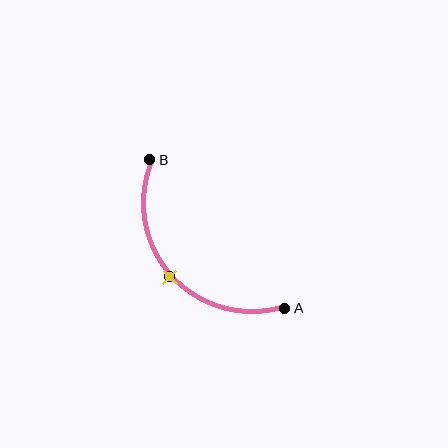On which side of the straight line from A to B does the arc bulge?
The arc bulges below and to the left of the straight line connecting A and B.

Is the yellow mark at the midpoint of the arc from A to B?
Yes. The yellow mark lies on the arc at equal arc-length from both A and B — it is the arc midpoint.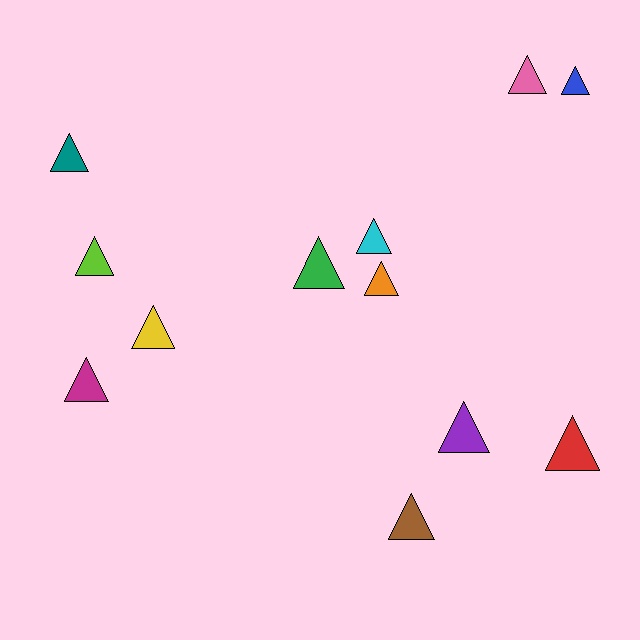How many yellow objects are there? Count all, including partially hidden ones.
There is 1 yellow object.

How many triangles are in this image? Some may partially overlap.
There are 12 triangles.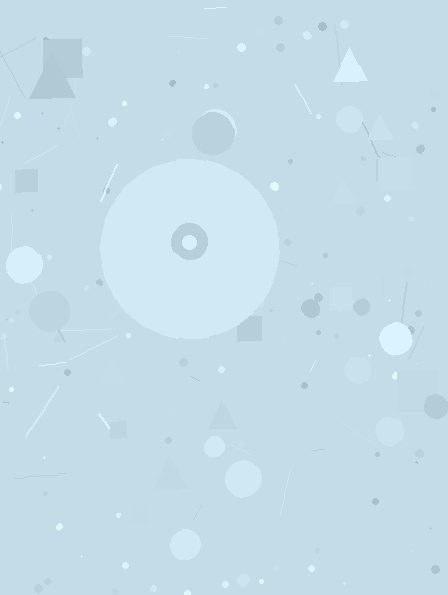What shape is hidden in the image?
A circle is hidden in the image.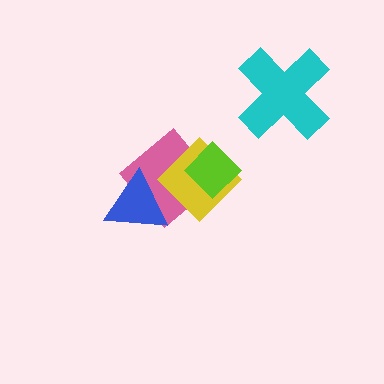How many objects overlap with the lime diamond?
2 objects overlap with the lime diamond.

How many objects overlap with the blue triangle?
2 objects overlap with the blue triangle.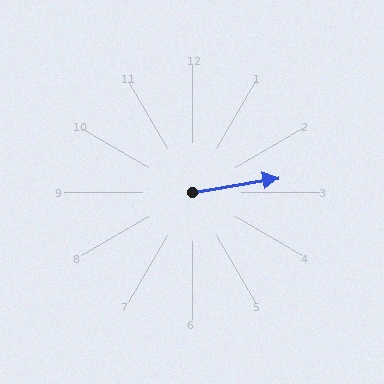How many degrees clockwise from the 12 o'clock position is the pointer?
Approximately 81 degrees.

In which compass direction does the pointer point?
East.